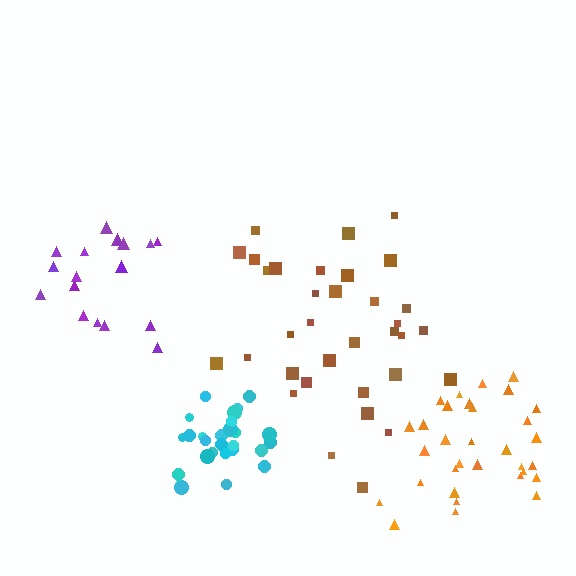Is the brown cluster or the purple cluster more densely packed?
Purple.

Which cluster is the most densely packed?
Cyan.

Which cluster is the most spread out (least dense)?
Brown.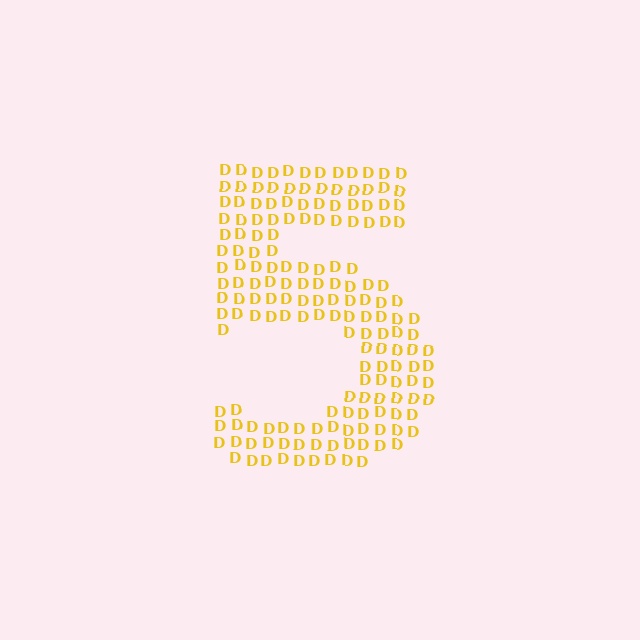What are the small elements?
The small elements are letter D's.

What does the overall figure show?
The overall figure shows the digit 5.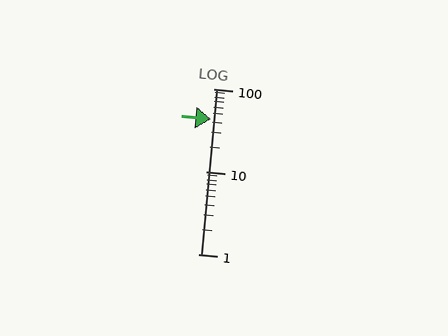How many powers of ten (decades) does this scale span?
The scale spans 2 decades, from 1 to 100.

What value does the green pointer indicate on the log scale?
The pointer indicates approximately 43.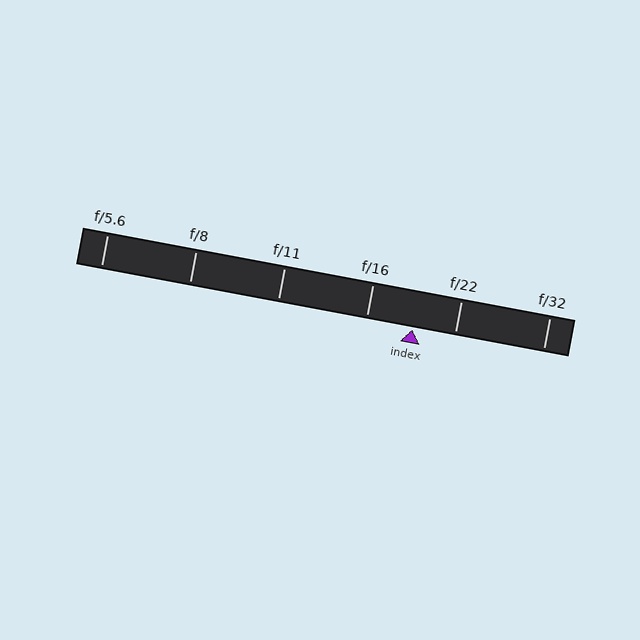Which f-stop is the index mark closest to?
The index mark is closest to f/22.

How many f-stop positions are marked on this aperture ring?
There are 6 f-stop positions marked.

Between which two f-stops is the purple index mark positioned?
The index mark is between f/16 and f/22.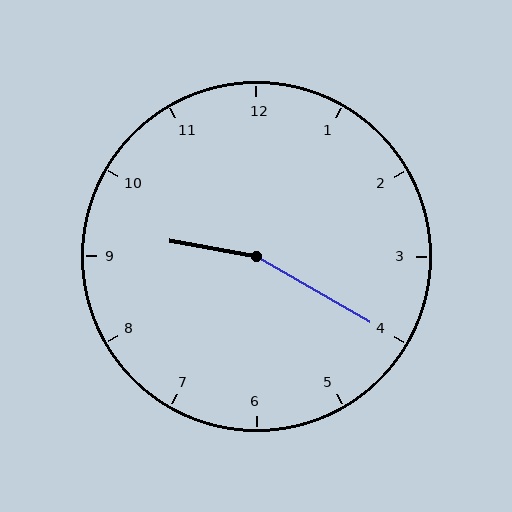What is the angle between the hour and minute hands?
Approximately 160 degrees.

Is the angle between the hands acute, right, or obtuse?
It is obtuse.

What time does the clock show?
9:20.